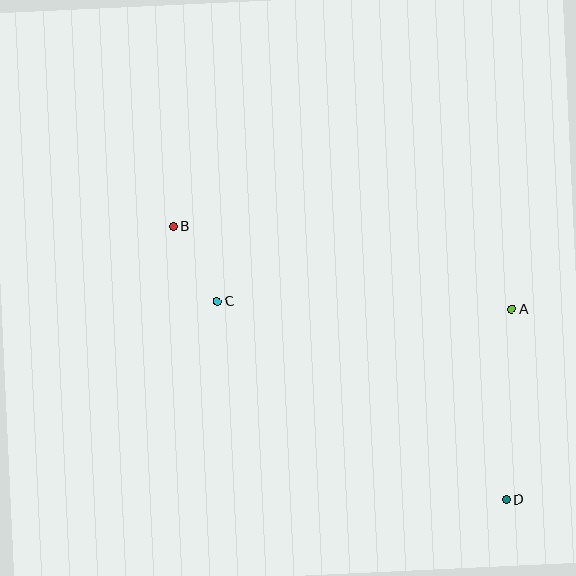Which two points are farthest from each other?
Points B and D are farthest from each other.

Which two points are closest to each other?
Points B and C are closest to each other.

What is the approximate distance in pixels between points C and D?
The distance between C and D is approximately 351 pixels.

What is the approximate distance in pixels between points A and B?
The distance between A and B is approximately 349 pixels.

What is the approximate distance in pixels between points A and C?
The distance between A and C is approximately 295 pixels.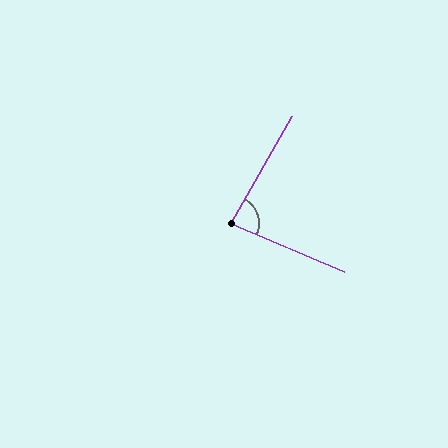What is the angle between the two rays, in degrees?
Approximately 83 degrees.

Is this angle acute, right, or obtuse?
It is acute.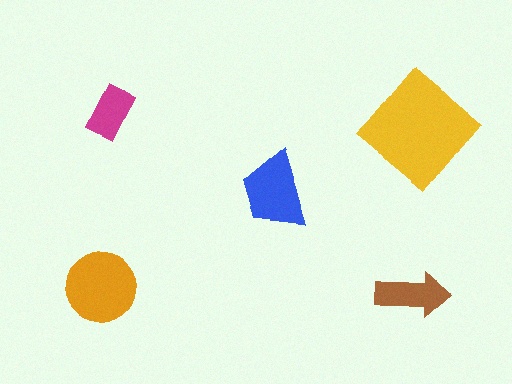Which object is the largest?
The yellow diamond.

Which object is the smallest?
The magenta rectangle.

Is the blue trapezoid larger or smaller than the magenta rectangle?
Larger.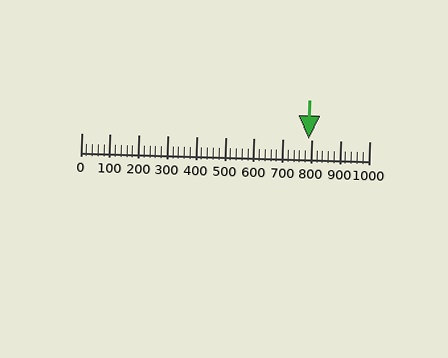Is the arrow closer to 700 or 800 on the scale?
The arrow is closer to 800.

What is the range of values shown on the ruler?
The ruler shows values from 0 to 1000.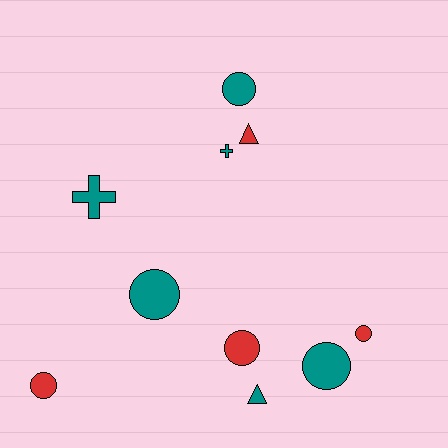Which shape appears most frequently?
Circle, with 6 objects.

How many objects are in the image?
There are 10 objects.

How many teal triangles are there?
There is 1 teal triangle.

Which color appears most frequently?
Teal, with 6 objects.